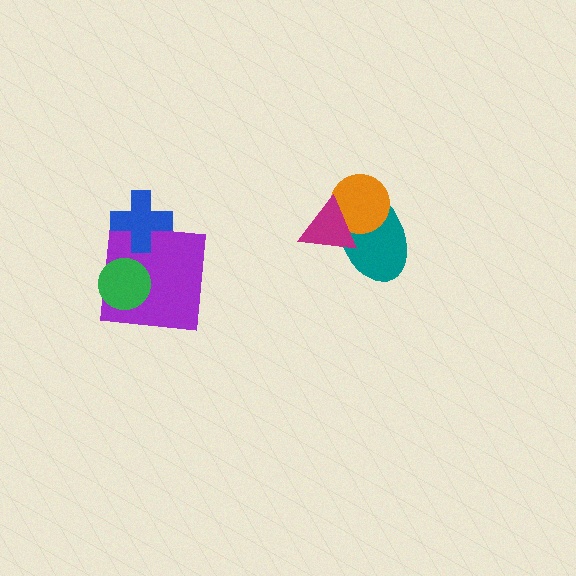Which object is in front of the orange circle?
The magenta triangle is in front of the orange circle.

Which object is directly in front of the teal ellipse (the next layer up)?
The orange circle is directly in front of the teal ellipse.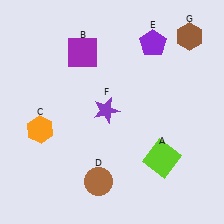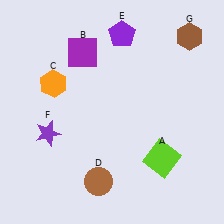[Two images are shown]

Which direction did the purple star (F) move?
The purple star (F) moved left.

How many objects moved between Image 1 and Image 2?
3 objects moved between the two images.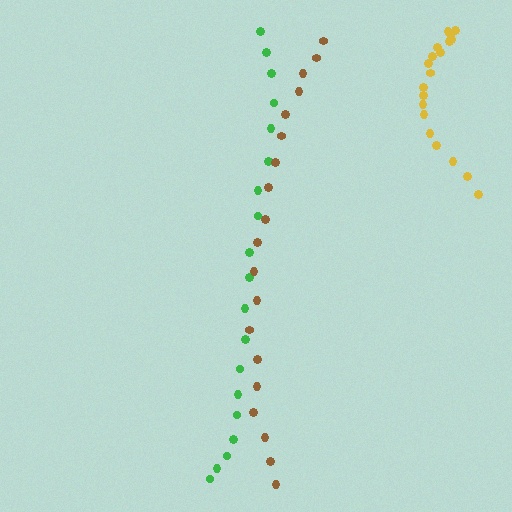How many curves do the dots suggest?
There are 3 distinct paths.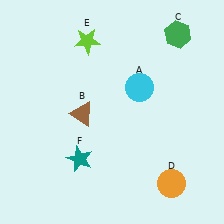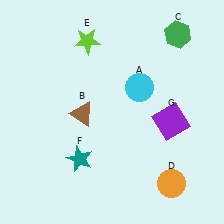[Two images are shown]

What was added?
A purple square (G) was added in Image 2.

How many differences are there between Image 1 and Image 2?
There is 1 difference between the two images.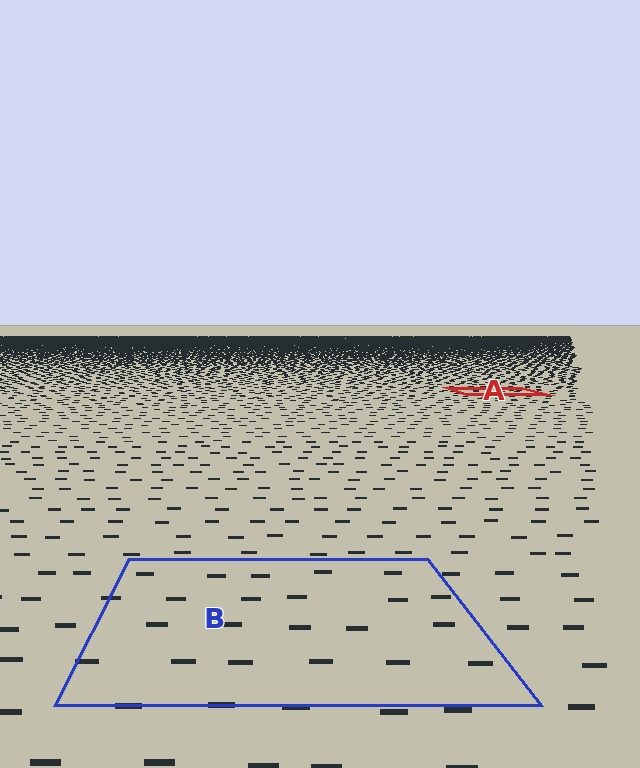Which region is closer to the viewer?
Region B is closer. The texture elements there are larger and more spread out.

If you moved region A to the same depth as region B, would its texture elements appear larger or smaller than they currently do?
They would appear larger. At a closer depth, the same texture elements are projected at a bigger on-screen size.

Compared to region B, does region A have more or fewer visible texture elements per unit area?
Region A has more texture elements per unit area — they are packed more densely because it is farther away.